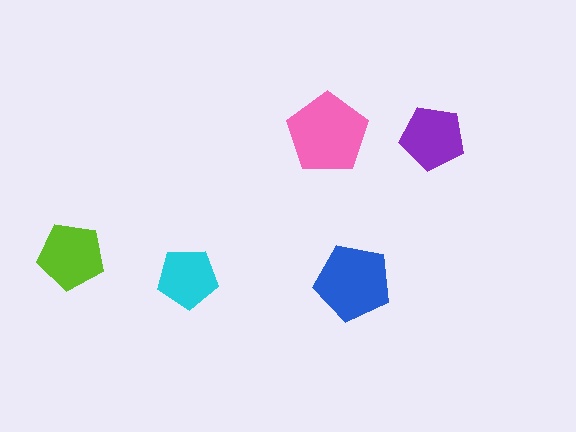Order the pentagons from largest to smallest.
the pink one, the blue one, the lime one, the purple one, the cyan one.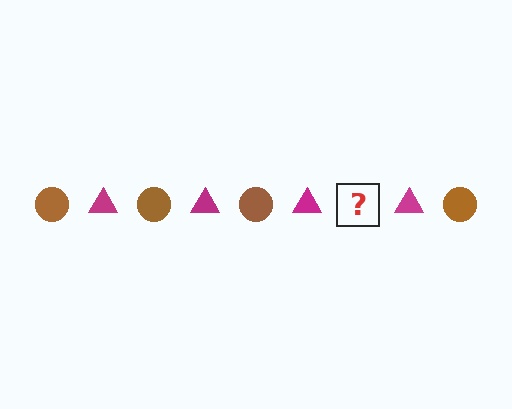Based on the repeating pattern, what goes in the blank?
The blank should be a brown circle.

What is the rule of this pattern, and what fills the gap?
The rule is that the pattern alternates between brown circle and magenta triangle. The gap should be filled with a brown circle.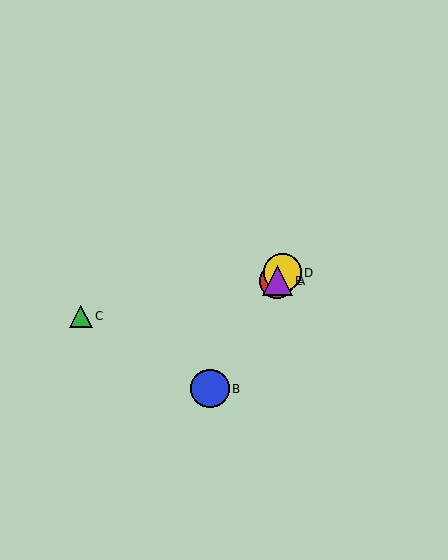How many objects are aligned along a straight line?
4 objects (A, B, D, E) are aligned along a straight line.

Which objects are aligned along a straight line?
Objects A, B, D, E are aligned along a straight line.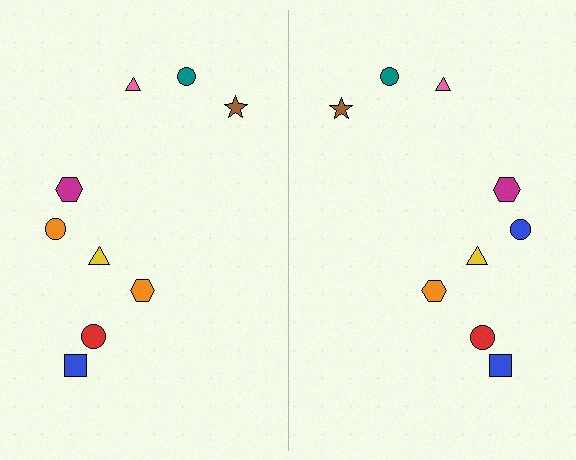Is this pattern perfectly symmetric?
No, the pattern is not perfectly symmetric. The blue circle on the right side breaks the symmetry — its mirror counterpart is orange.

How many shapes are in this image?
There are 18 shapes in this image.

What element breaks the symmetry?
The blue circle on the right side breaks the symmetry — its mirror counterpart is orange.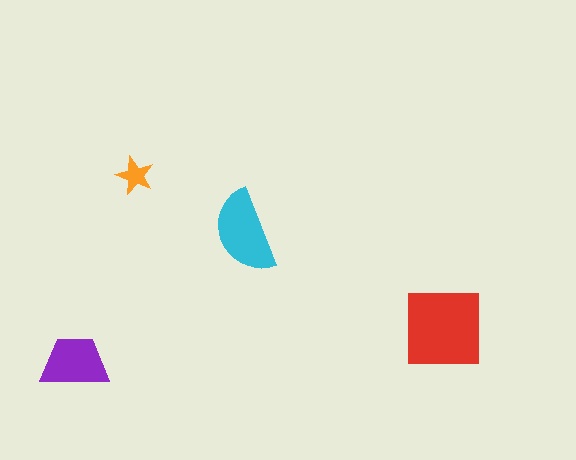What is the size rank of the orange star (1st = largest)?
4th.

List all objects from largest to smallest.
The red square, the cyan semicircle, the purple trapezoid, the orange star.